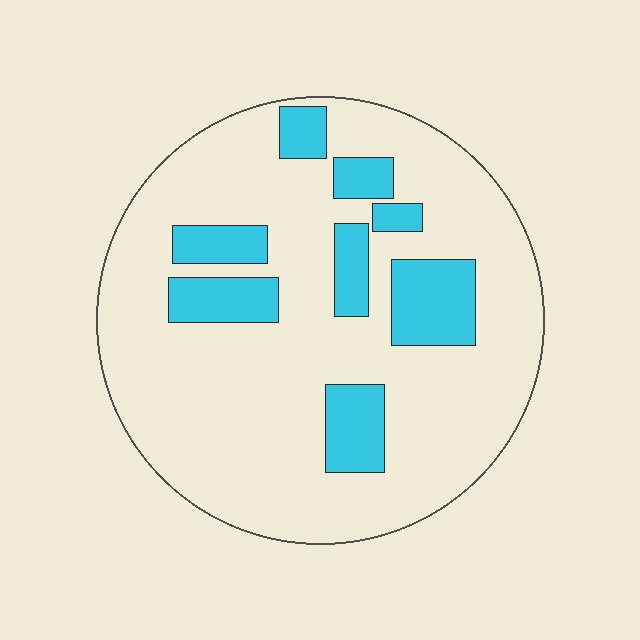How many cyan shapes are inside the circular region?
8.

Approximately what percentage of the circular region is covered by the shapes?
Approximately 20%.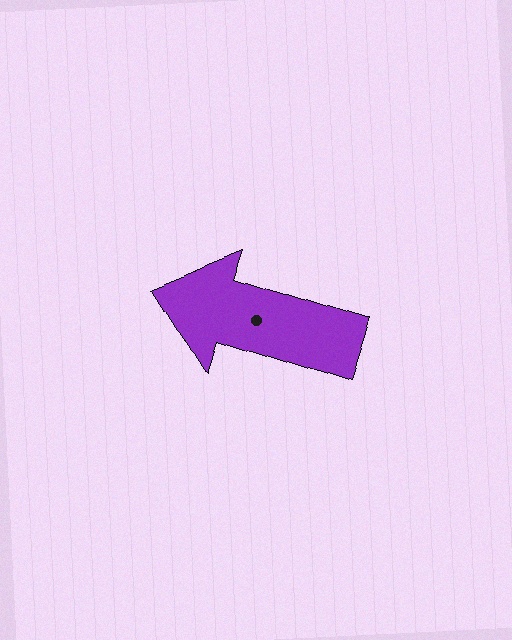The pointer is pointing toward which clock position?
Roughly 10 o'clock.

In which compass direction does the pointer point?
West.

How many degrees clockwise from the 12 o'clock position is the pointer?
Approximately 288 degrees.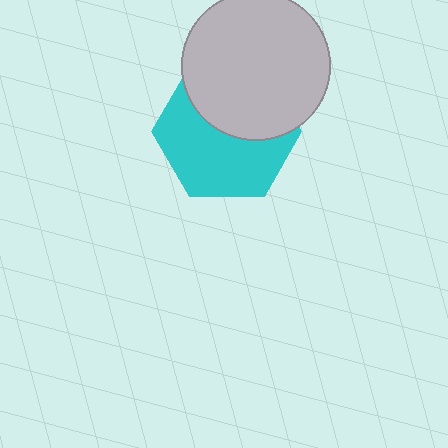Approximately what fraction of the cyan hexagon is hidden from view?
Roughly 43% of the cyan hexagon is hidden behind the light gray circle.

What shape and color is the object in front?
The object in front is a light gray circle.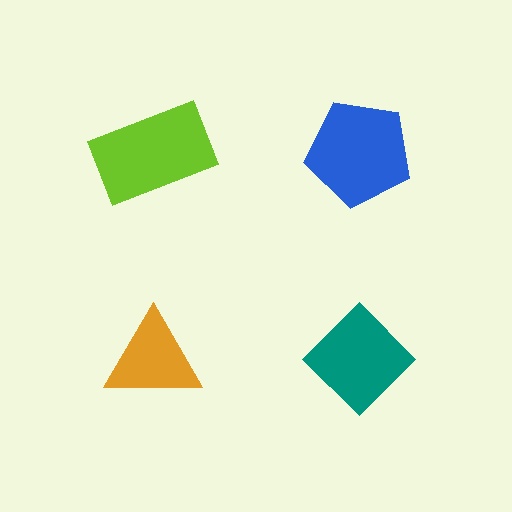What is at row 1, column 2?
A blue pentagon.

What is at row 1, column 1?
A lime rectangle.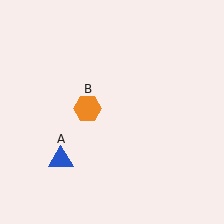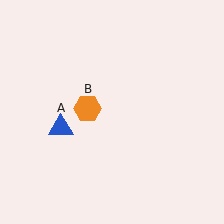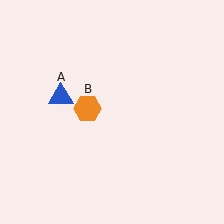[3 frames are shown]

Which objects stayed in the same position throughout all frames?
Orange hexagon (object B) remained stationary.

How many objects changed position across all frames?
1 object changed position: blue triangle (object A).